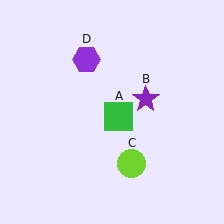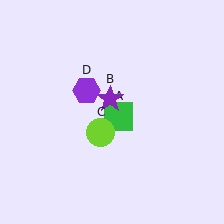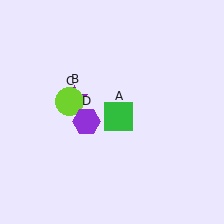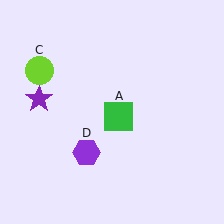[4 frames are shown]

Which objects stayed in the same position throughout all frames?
Green square (object A) remained stationary.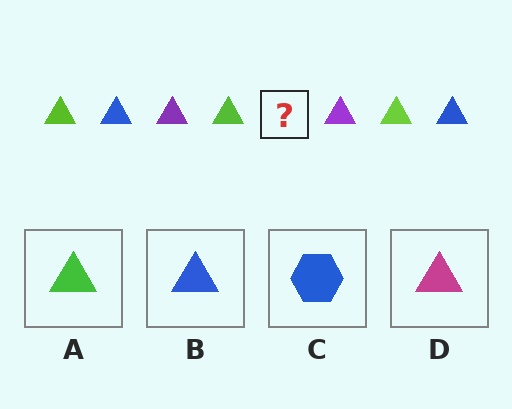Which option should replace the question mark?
Option B.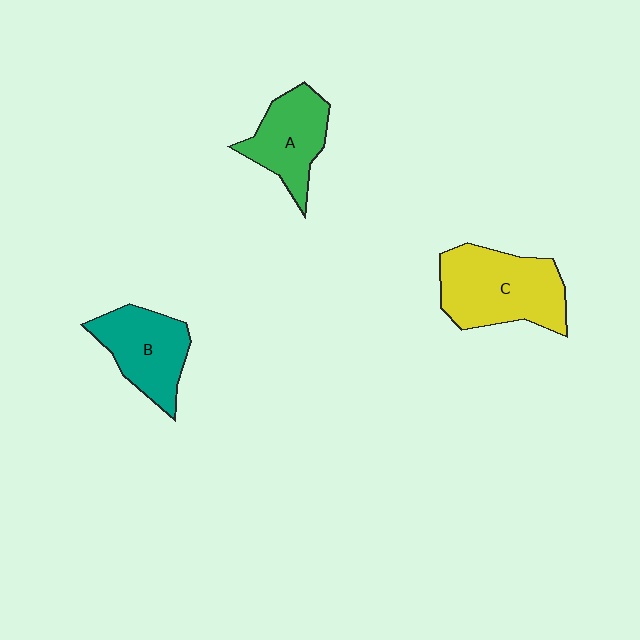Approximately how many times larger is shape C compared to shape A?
Approximately 1.4 times.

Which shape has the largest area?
Shape C (yellow).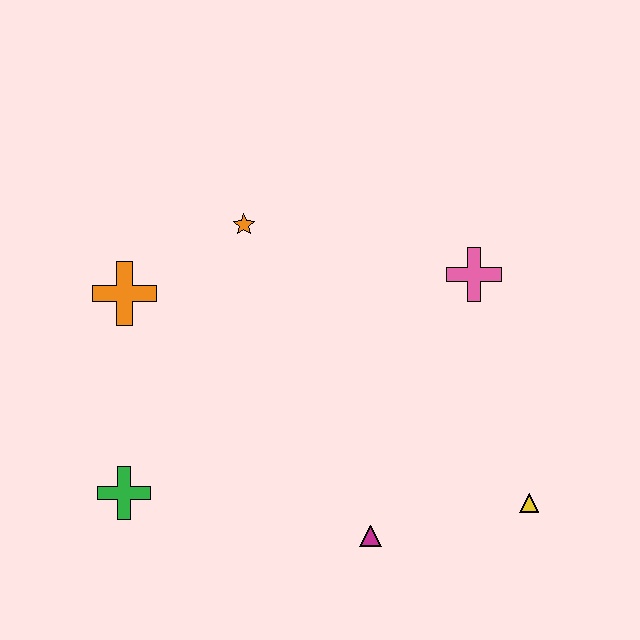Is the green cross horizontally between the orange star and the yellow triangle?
No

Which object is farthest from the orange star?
The yellow triangle is farthest from the orange star.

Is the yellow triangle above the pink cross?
No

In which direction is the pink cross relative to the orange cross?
The pink cross is to the right of the orange cross.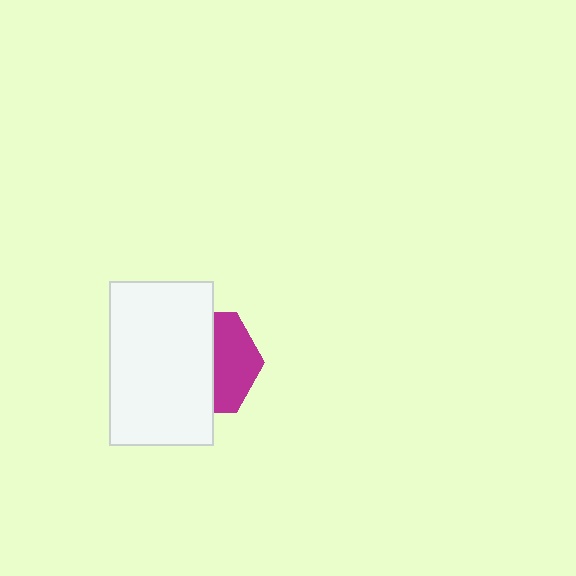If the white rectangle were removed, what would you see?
You would see the complete magenta hexagon.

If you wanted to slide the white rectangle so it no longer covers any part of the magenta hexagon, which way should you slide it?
Slide it left — that is the most direct way to separate the two shapes.